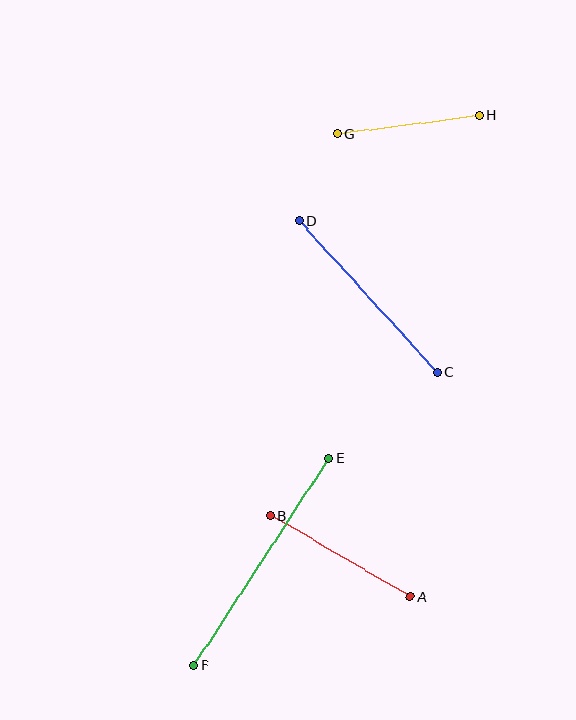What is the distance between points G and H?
The distance is approximately 143 pixels.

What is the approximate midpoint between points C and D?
The midpoint is at approximately (368, 296) pixels.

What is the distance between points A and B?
The distance is approximately 161 pixels.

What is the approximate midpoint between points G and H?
The midpoint is at approximately (408, 124) pixels.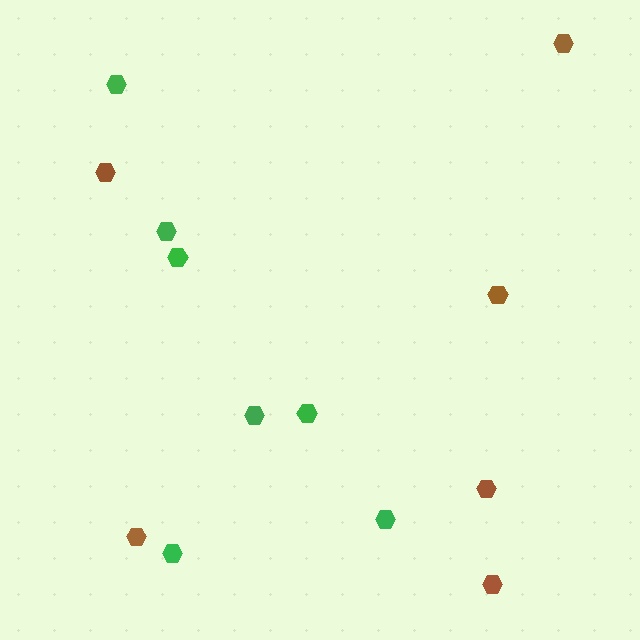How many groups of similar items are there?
There are 2 groups: one group of brown hexagons (6) and one group of green hexagons (7).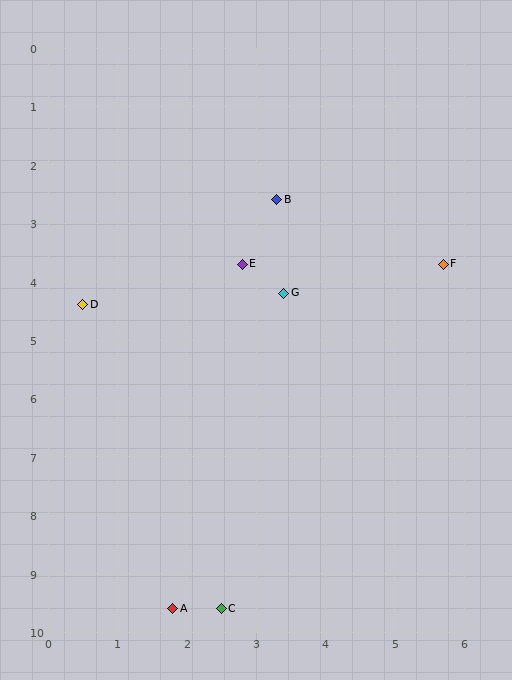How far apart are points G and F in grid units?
Points G and F are about 2.4 grid units apart.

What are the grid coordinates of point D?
Point D is at approximately (0.5, 4.4).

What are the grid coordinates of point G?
Point G is at approximately (3.4, 4.2).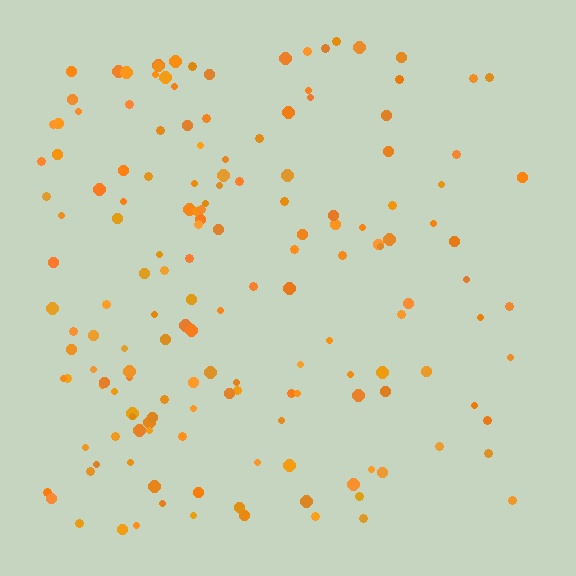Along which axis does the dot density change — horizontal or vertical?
Horizontal.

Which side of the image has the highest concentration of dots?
The left.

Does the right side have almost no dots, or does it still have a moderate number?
Still a moderate number, just noticeably fewer than the left.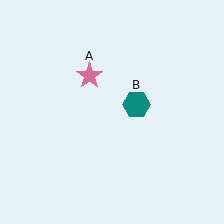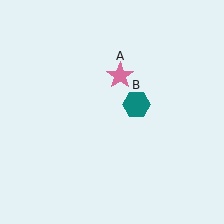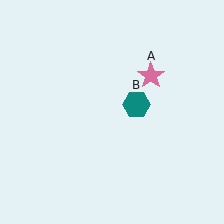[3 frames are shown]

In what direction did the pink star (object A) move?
The pink star (object A) moved right.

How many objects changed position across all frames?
1 object changed position: pink star (object A).